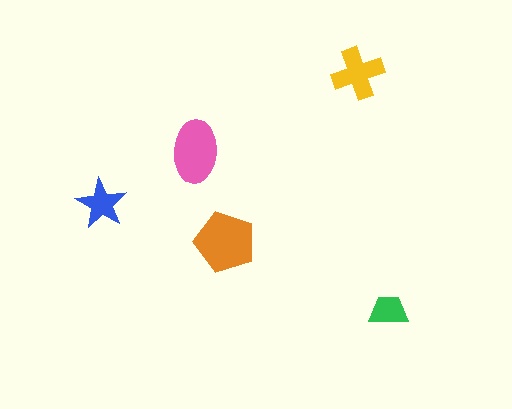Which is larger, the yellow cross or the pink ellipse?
The pink ellipse.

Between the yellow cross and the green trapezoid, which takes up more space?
The yellow cross.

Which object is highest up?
The yellow cross is topmost.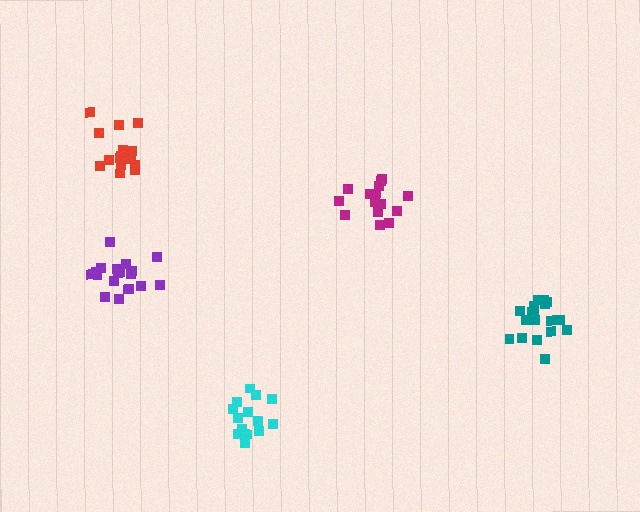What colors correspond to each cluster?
The clusters are colored: purple, magenta, teal, red, cyan.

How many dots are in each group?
Group 1: 19 dots, Group 2: 16 dots, Group 3: 19 dots, Group 4: 15 dots, Group 5: 15 dots (84 total).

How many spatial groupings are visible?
There are 5 spatial groupings.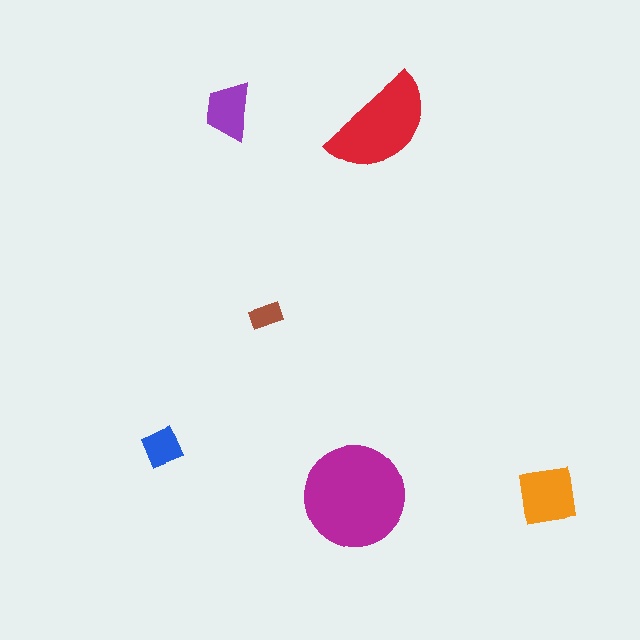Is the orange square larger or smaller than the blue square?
Larger.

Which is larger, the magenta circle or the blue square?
The magenta circle.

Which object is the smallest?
The brown rectangle.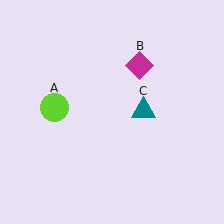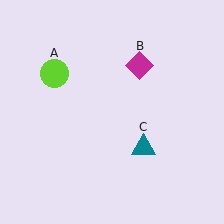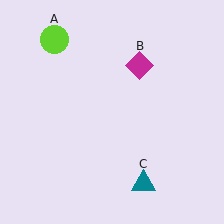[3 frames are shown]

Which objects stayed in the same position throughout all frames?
Magenta diamond (object B) remained stationary.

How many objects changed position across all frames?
2 objects changed position: lime circle (object A), teal triangle (object C).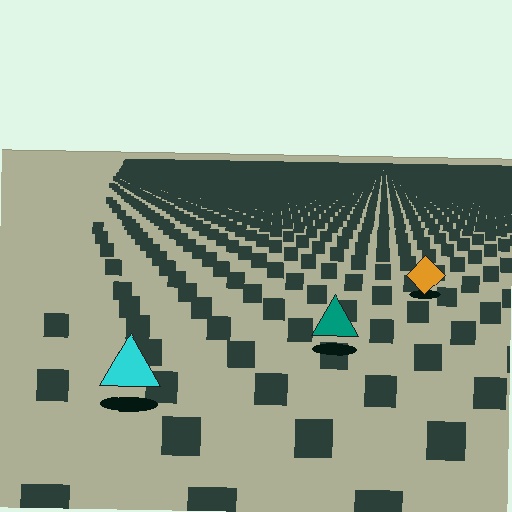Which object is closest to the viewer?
The cyan triangle is closest. The texture marks near it are larger and more spread out.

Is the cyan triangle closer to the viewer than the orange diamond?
Yes. The cyan triangle is closer — you can tell from the texture gradient: the ground texture is coarser near it.